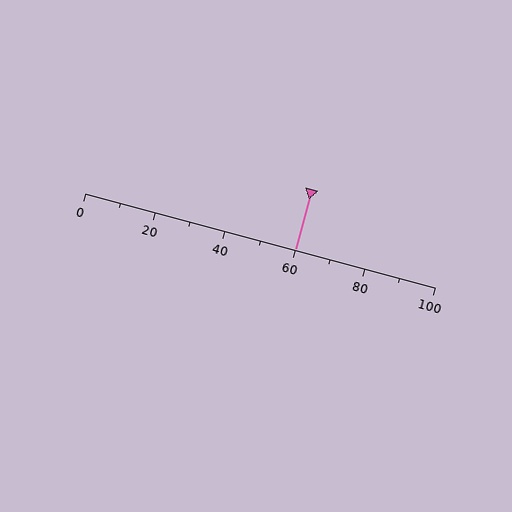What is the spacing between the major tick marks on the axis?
The major ticks are spaced 20 apart.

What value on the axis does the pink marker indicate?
The marker indicates approximately 60.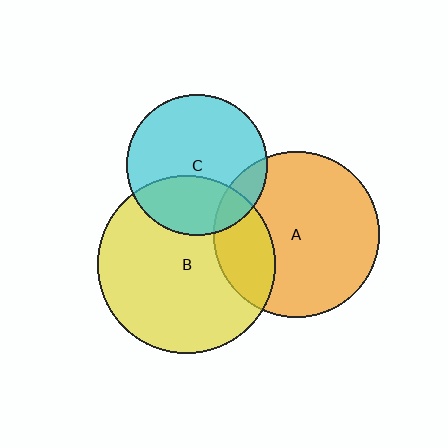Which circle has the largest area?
Circle B (yellow).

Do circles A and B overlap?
Yes.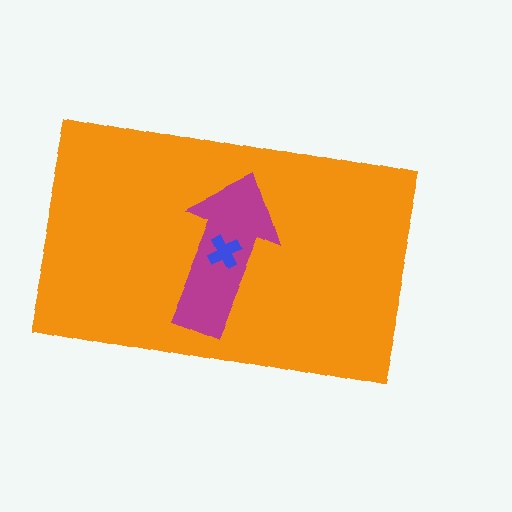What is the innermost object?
The blue cross.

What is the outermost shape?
The orange rectangle.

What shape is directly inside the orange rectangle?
The magenta arrow.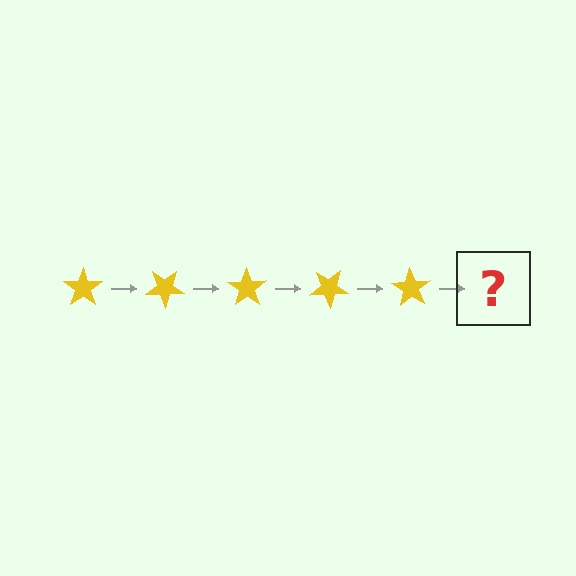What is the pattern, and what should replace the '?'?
The pattern is that the star rotates 35 degrees each step. The '?' should be a yellow star rotated 175 degrees.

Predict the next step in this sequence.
The next step is a yellow star rotated 175 degrees.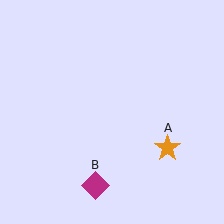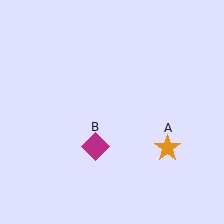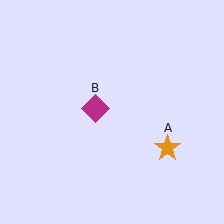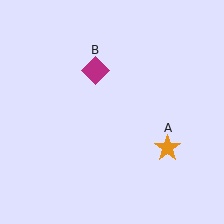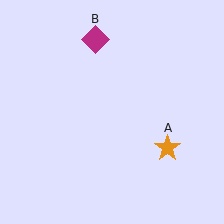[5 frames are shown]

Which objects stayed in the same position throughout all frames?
Orange star (object A) remained stationary.